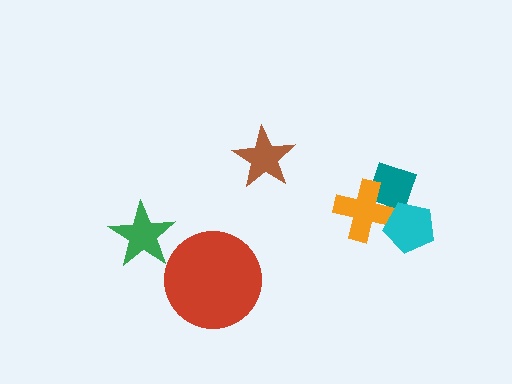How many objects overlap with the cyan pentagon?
2 objects overlap with the cyan pentagon.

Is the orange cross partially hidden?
Yes, it is partially covered by another shape.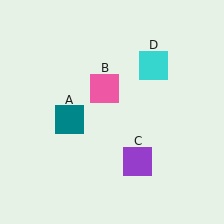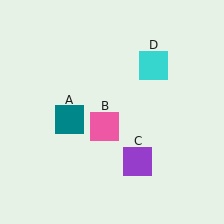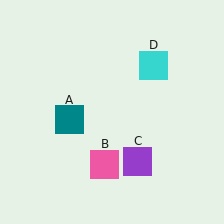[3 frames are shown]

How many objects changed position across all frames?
1 object changed position: pink square (object B).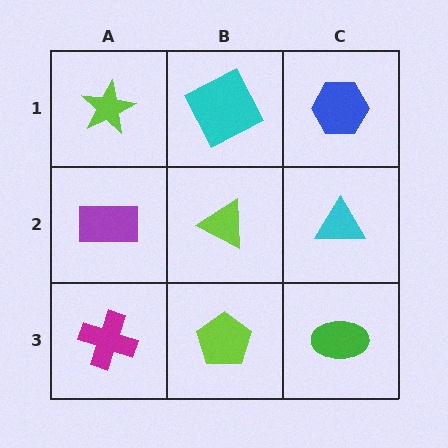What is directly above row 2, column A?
A lime star.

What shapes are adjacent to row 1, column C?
A cyan triangle (row 2, column C), a cyan square (row 1, column B).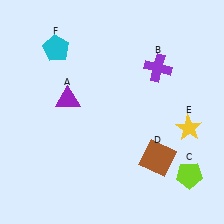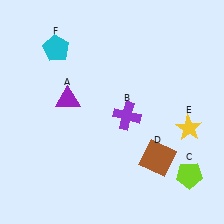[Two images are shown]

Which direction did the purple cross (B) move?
The purple cross (B) moved down.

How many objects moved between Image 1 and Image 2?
1 object moved between the two images.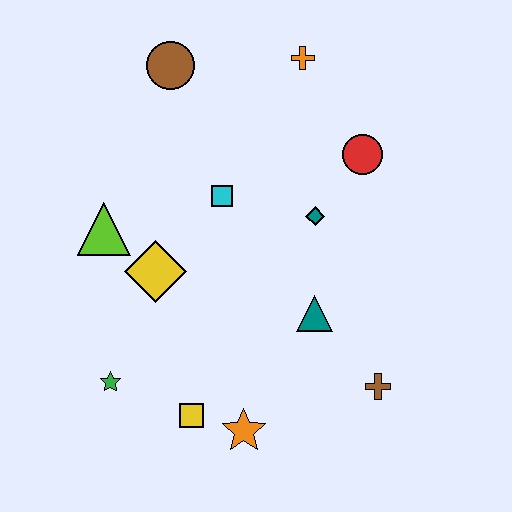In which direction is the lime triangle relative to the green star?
The lime triangle is above the green star.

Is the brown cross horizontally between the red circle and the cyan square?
No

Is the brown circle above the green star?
Yes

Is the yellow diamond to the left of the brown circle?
Yes